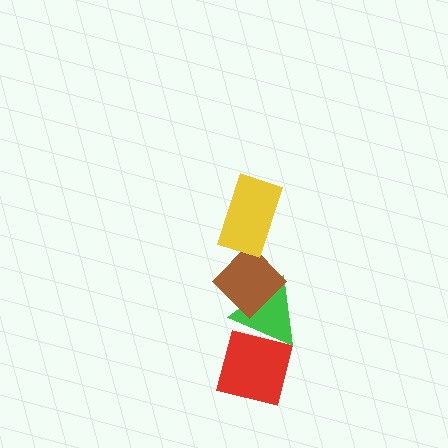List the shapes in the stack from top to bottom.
From top to bottom: the yellow rectangle, the brown diamond, the green triangle, the red square.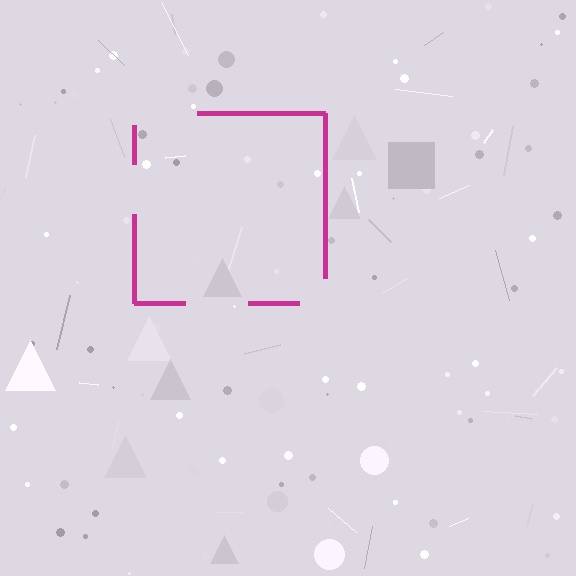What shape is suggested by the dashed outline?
The dashed outline suggests a square.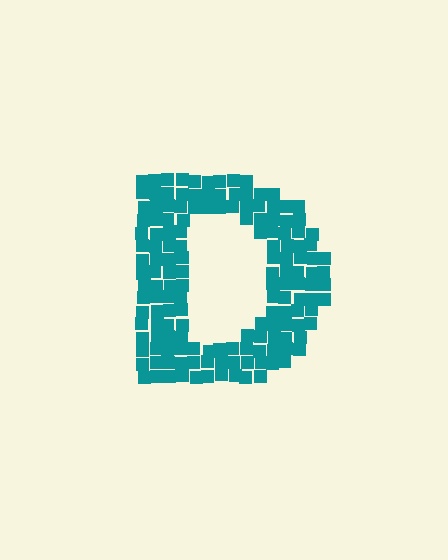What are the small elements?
The small elements are squares.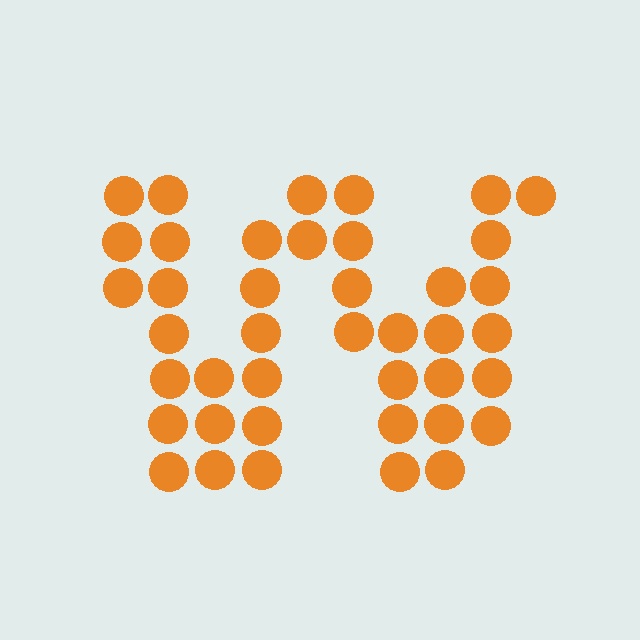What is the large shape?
The large shape is the letter W.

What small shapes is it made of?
It is made of small circles.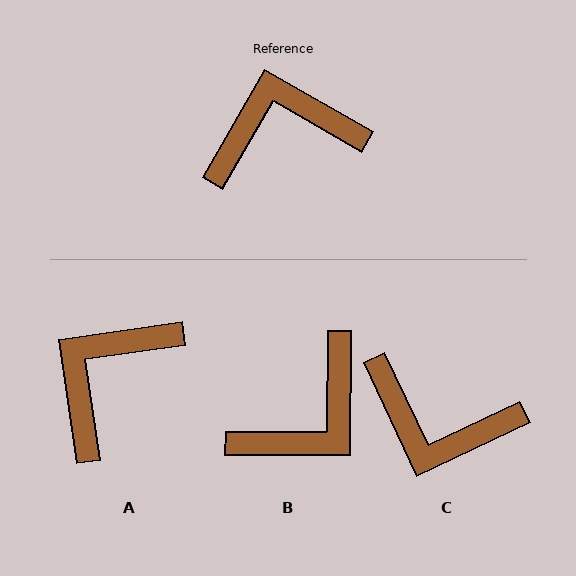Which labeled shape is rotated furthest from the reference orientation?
B, about 150 degrees away.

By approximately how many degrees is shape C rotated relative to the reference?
Approximately 145 degrees counter-clockwise.